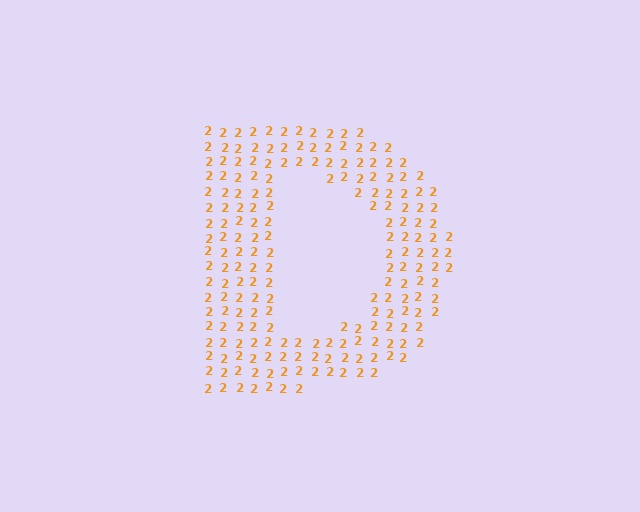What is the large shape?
The large shape is the letter D.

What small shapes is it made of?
It is made of small digit 2's.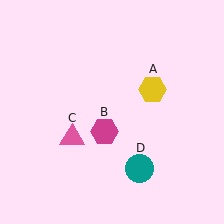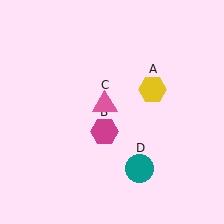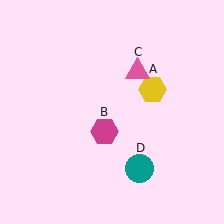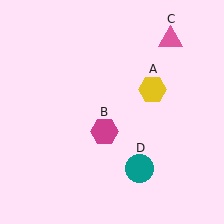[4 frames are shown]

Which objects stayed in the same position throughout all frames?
Yellow hexagon (object A) and magenta hexagon (object B) and teal circle (object D) remained stationary.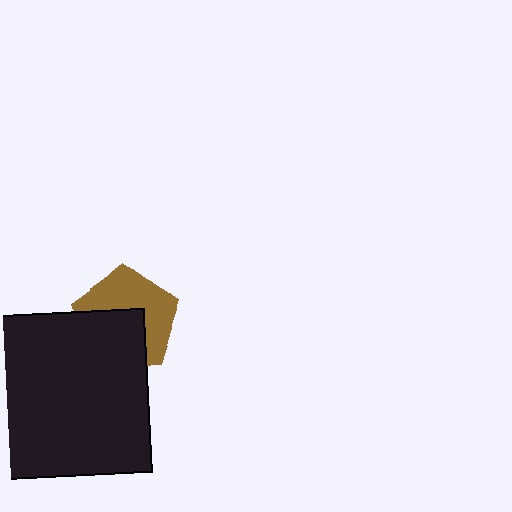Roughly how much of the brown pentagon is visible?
About half of it is visible (roughly 54%).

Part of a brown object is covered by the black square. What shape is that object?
It is a pentagon.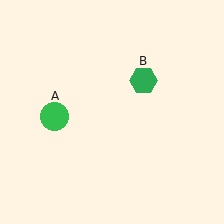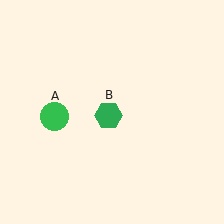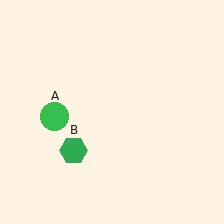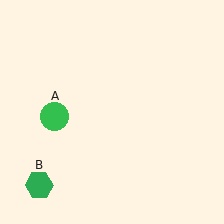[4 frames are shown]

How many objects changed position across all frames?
1 object changed position: green hexagon (object B).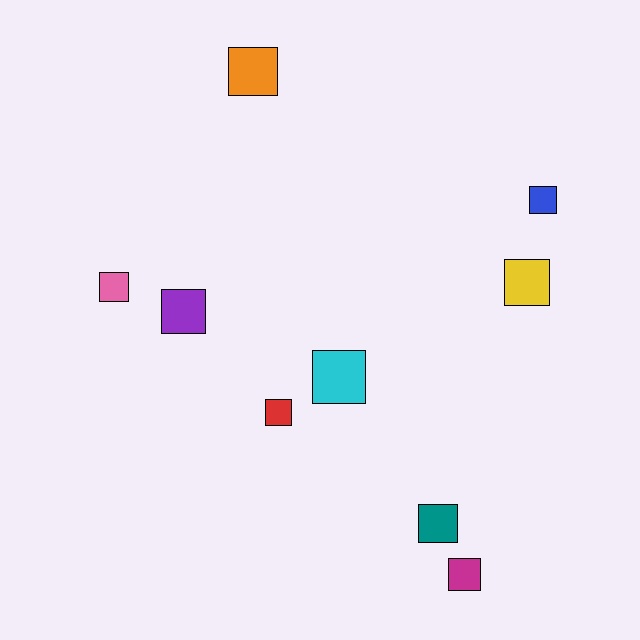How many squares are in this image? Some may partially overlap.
There are 9 squares.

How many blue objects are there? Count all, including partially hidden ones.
There is 1 blue object.